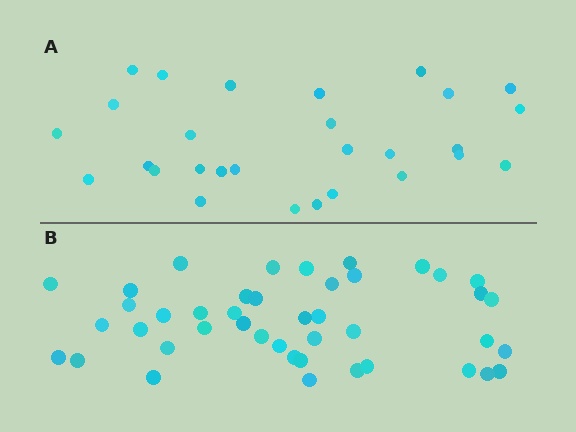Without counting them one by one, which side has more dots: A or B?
Region B (the bottom region) has more dots.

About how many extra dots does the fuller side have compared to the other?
Region B has approximately 15 more dots than region A.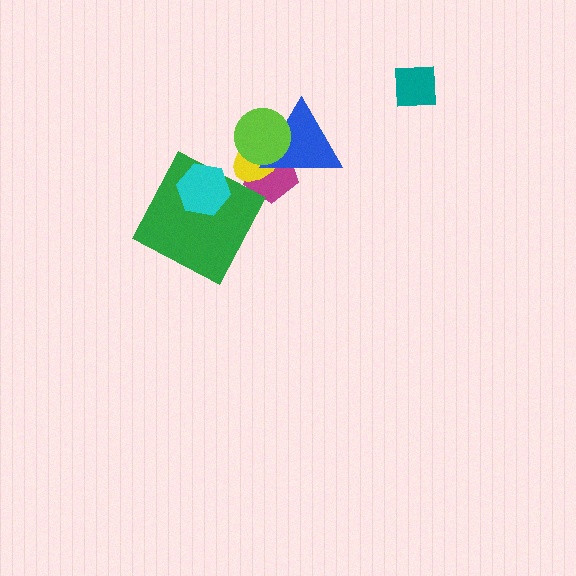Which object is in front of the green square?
The cyan hexagon is in front of the green square.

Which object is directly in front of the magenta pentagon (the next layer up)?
The yellow ellipse is directly in front of the magenta pentagon.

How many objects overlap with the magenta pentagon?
3 objects overlap with the magenta pentagon.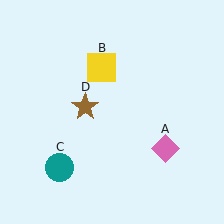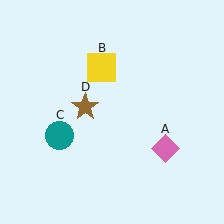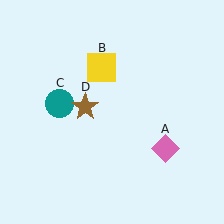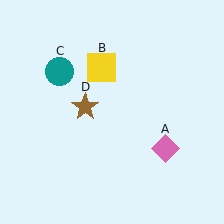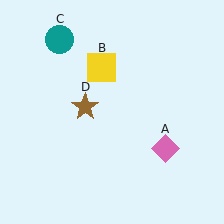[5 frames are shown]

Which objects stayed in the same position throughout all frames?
Pink diamond (object A) and yellow square (object B) and brown star (object D) remained stationary.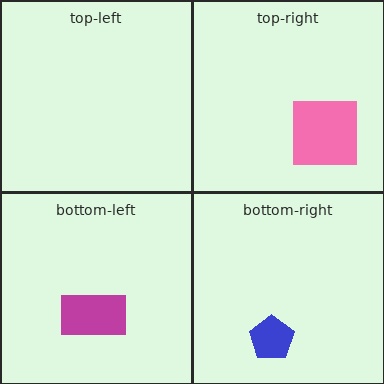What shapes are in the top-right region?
The pink square.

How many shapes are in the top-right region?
1.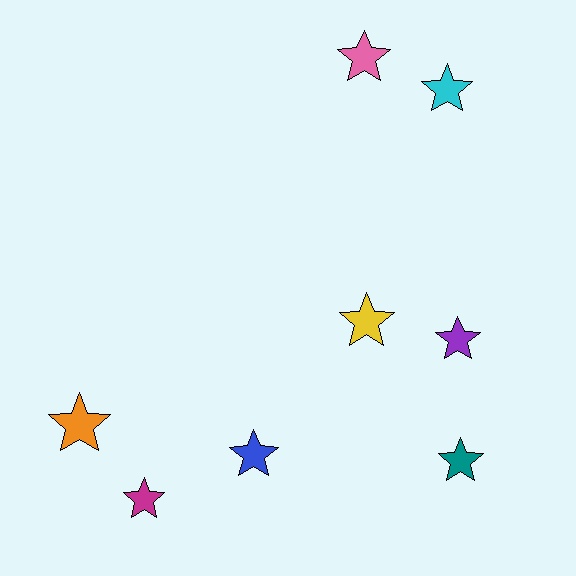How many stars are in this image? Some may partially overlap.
There are 8 stars.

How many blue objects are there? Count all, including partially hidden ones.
There is 1 blue object.